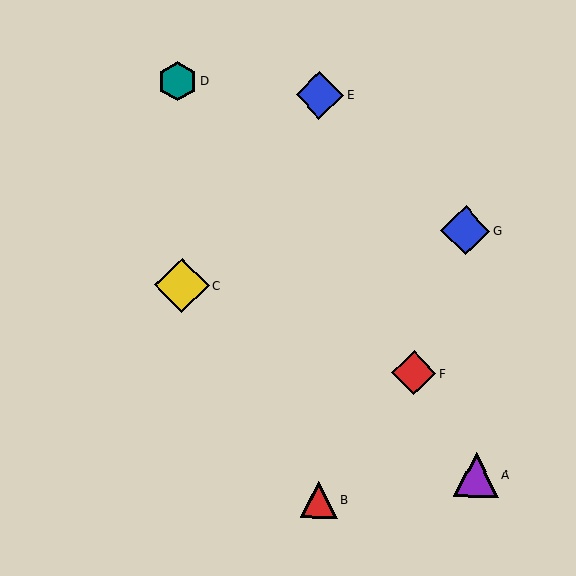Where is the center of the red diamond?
The center of the red diamond is at (414, 373).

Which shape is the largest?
The yellow diamond (labeled C) is the largest.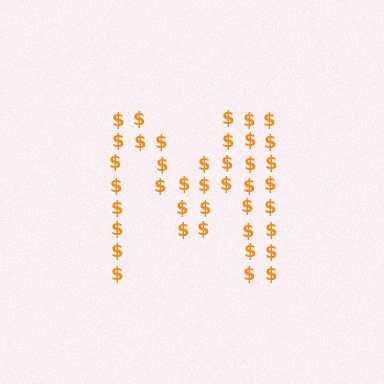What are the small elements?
The small elements are dollar signs.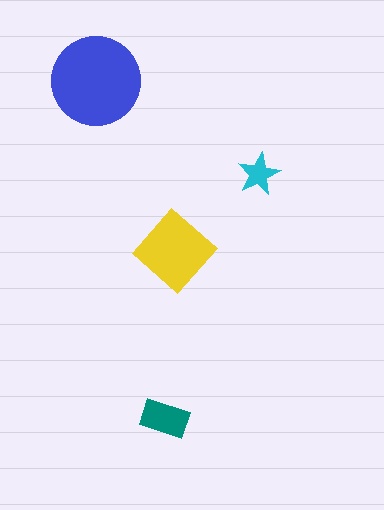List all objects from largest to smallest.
The blue circle, the yellow diamond, the teal rectangle, the cyan star.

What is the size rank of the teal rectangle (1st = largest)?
3rd.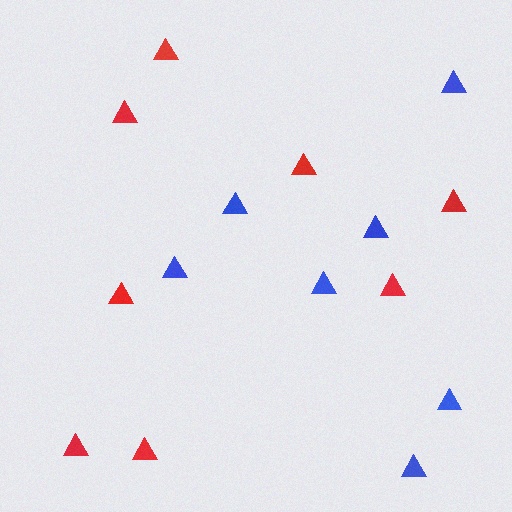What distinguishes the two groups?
There are 2 groups: one group of red triangles (8) and one group of blue triangles (7).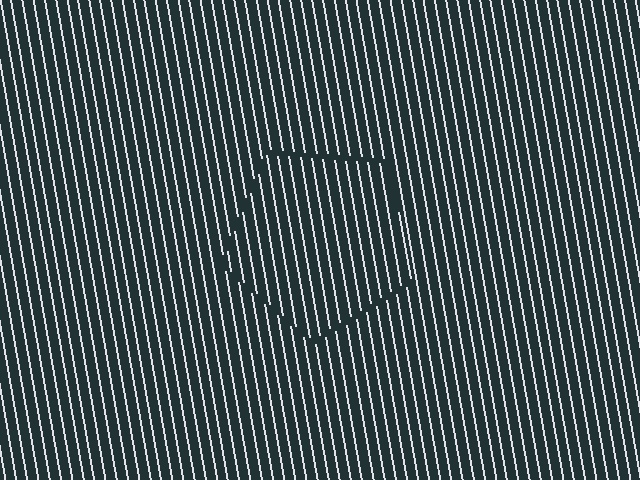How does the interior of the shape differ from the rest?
The interior of the shape contains the same grating, shifted by half a period — the contour is defined by the phase discontinuity where line-ends from the inner and outer gratings abut.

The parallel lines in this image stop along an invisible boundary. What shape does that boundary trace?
An illusory pentagon. The interior of the shape contains the same grating, shifted by half a period — the contour is defined by the phase discontinuity where line-ends from the inner and outer gratings abut.